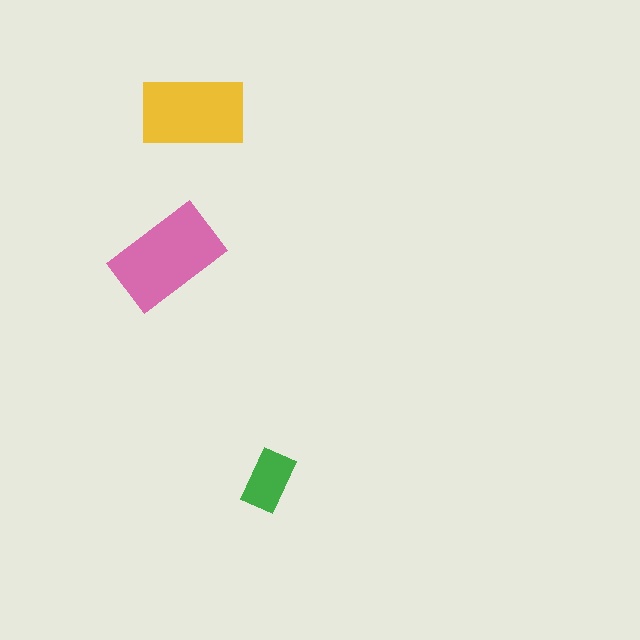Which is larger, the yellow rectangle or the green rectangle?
The yellow one.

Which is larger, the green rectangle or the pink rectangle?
The pink one.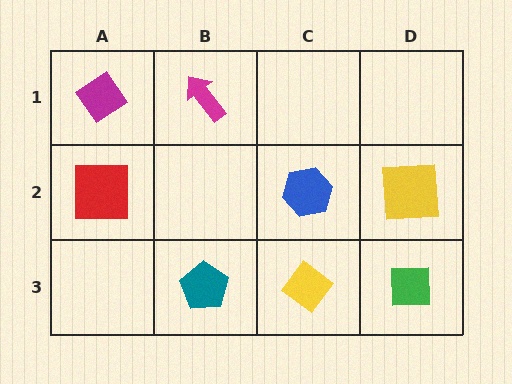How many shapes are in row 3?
3 shapes.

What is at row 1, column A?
A magenta diamond.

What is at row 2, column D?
A yellow square.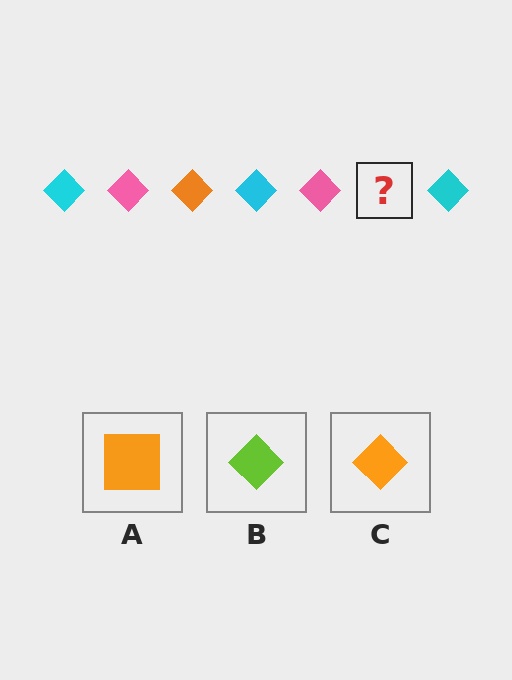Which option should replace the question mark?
Option C.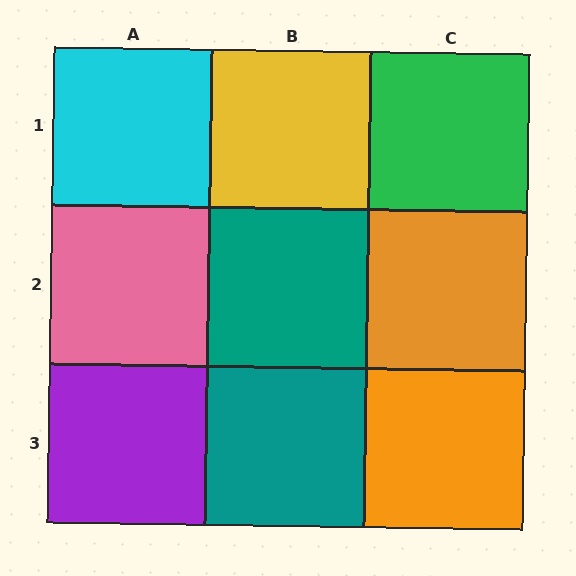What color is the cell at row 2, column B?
Teal.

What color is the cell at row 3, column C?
Orange.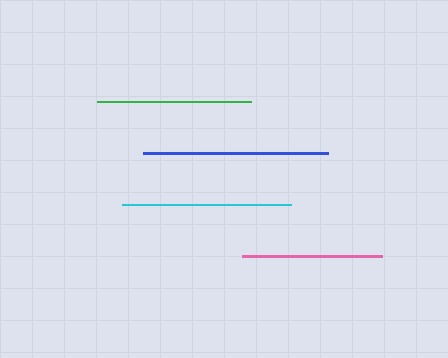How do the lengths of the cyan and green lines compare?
The cyan and green lines are approximately the same length.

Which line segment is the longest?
The blue line is the longest at approximately 185 pixels.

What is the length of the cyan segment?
The cyan segment is approximately 168 pixels long.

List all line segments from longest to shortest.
From longest to shortest: blue, cyan, green, pink.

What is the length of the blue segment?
The blue segment is approximately 185 pixels long.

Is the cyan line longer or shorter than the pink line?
The cyan line is longer than the pink line.